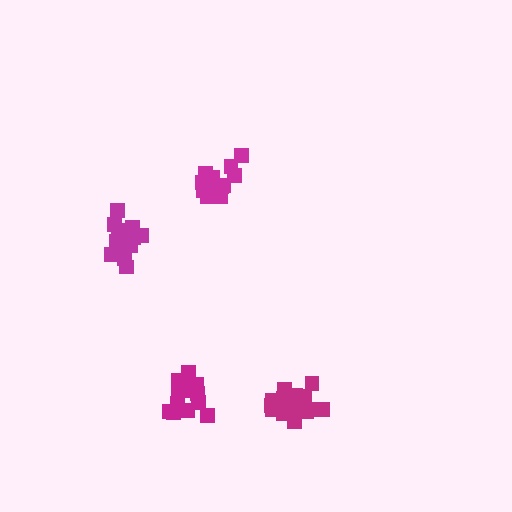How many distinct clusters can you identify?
There are 4 distinct clusters.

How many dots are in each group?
Group 1: 15 dots, Group 2: 15 dots, Group 3: 18 dots, Group 4: 19 dots (67 total).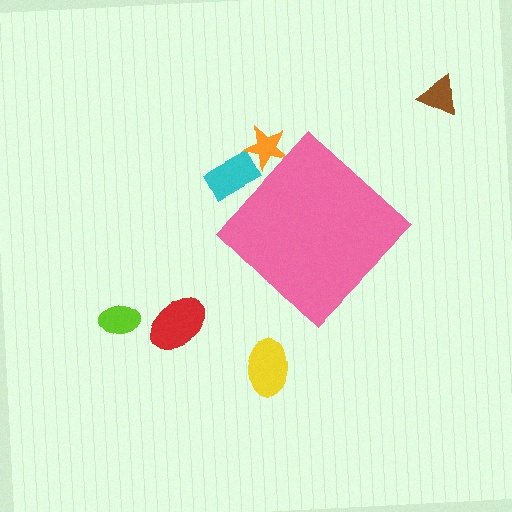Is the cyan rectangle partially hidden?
Yes, the cyan rectangle is partially hidden behind the pink diamond.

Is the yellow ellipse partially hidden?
No, the yellow ellipse is fully visible.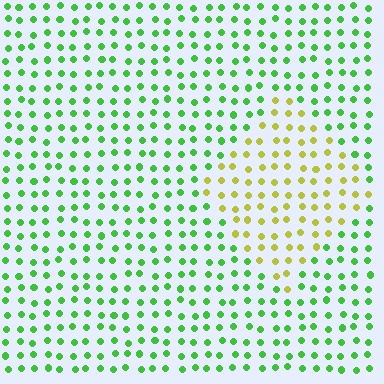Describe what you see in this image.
The image is filled with small green elements in a uniform arrangement. A diamond-shaped region is visible where the elements are tinted to a slightly different hue, forming a subtle color boundary.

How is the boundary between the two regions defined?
The boundary is defined purely by a slight shift in hue (about 53 degrees). Spacing, size, and orientation are identical on both sides.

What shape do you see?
I see a diamond.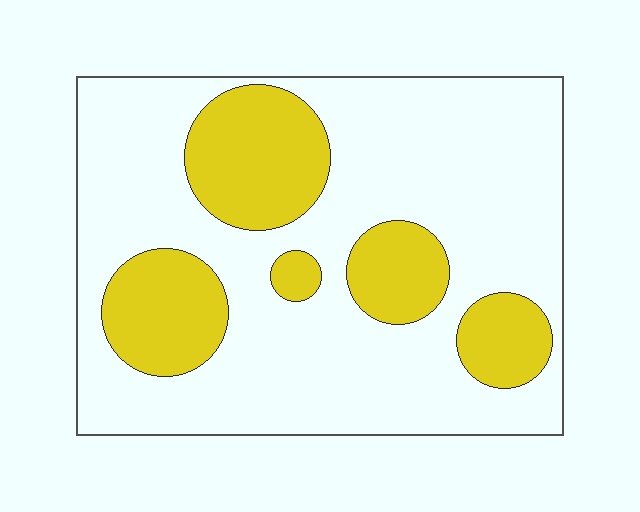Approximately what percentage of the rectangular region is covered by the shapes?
Approximately 25%.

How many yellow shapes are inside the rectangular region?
5.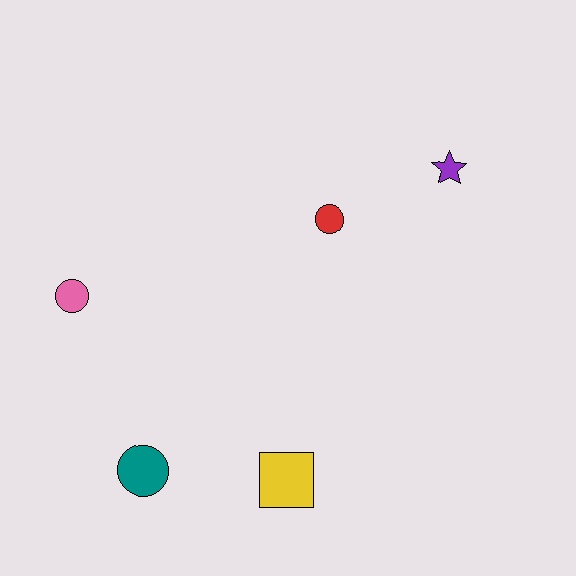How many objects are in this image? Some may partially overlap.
There are 5 objects.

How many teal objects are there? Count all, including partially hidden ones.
There is 1 teal object.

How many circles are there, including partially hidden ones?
There are 3 circles.